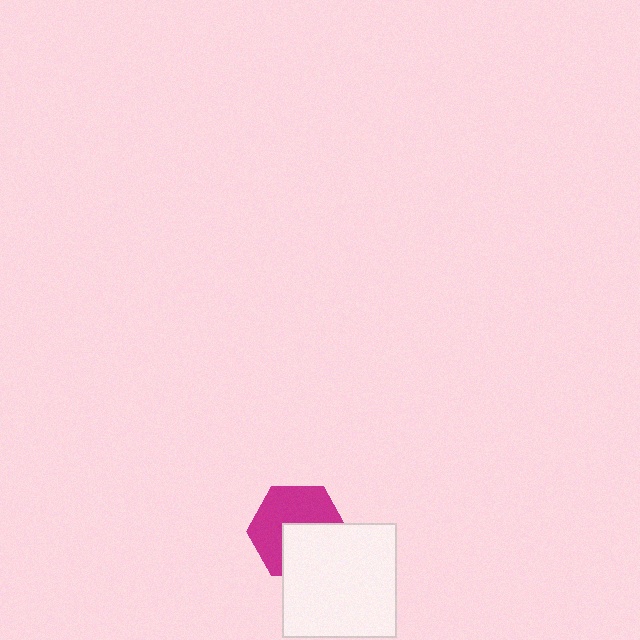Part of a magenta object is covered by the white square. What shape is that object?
It is a hexagon.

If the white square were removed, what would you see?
You would see the complete magenta hexagon.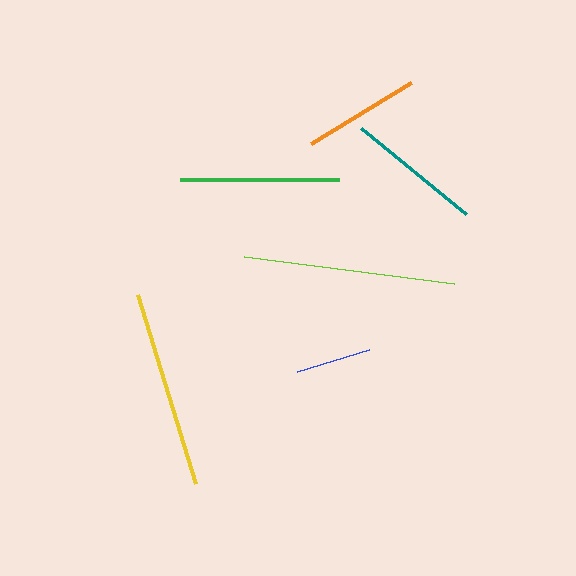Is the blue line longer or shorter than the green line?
The green line is longer than the blue line.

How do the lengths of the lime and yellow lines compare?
The lime and yellow lines are approximately the same length.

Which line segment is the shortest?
The blue line is the shortest at approximately 75 pixels.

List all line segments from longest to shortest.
From longest to shortest: lime, yellow, green, teal, orange, blue.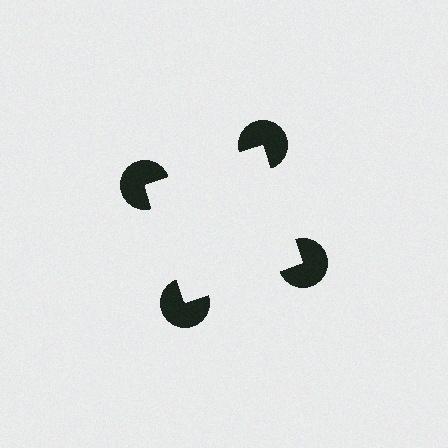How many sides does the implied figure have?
4 sides.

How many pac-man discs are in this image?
There are 4 — one at each vertex of the illusory square.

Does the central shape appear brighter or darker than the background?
It typically appears slightly brighter than the background, even though no actual brightness change is drawn.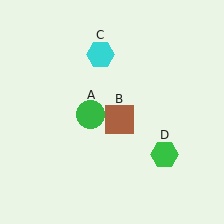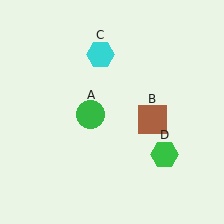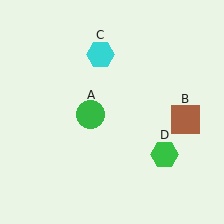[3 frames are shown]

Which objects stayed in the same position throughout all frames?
Green circle (object A) and cyan hexagon (object C) and green hexagon (object D) remained stationary.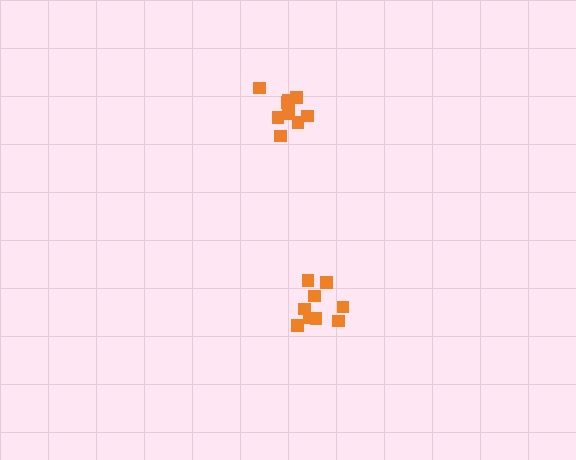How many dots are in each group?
Group 1: 9 dots, Group 2: 11 dots (20 total).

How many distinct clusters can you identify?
There are 2 distinct clusters.